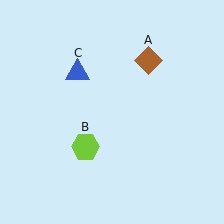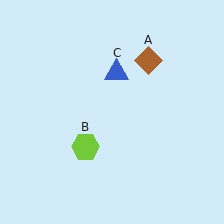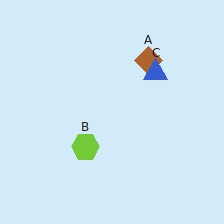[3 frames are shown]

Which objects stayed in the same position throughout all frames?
Brown diamond (object A) and lime hexagon (object B) remained stationary.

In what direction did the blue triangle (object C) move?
The blue triangle (object C) moved right.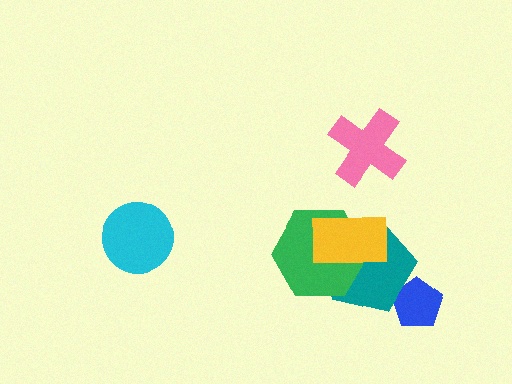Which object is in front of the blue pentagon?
The teal pentagon is in front of the blue pentagon.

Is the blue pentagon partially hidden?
Yes, it is partially covered by another shape.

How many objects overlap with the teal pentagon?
3 objects overlap with the teal pentagon.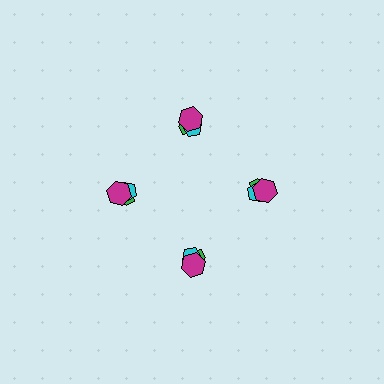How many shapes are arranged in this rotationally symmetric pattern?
There are 12 shapes, arranged in 4 groups of 3.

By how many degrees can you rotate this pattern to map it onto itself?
The pattern maps onto itself every 90 degrees of rotation.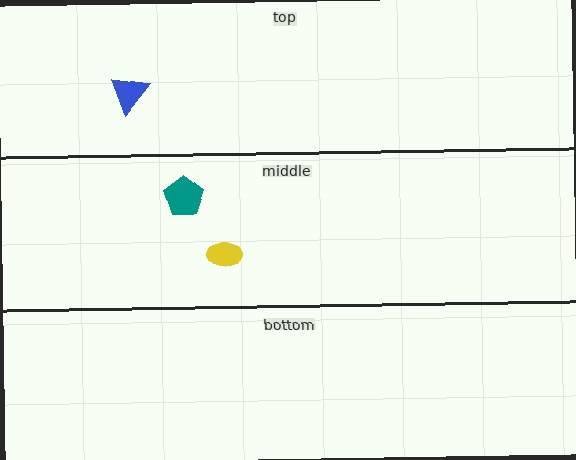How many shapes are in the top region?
1.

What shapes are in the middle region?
The yellow ellipse, the teal pentagon.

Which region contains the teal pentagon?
The middle region.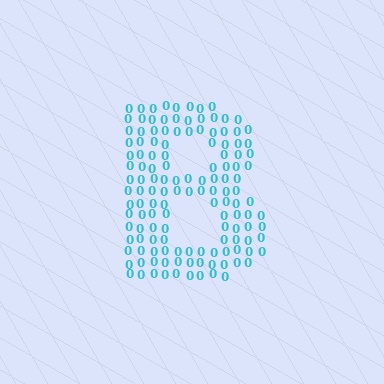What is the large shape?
The large shape is the letter B.